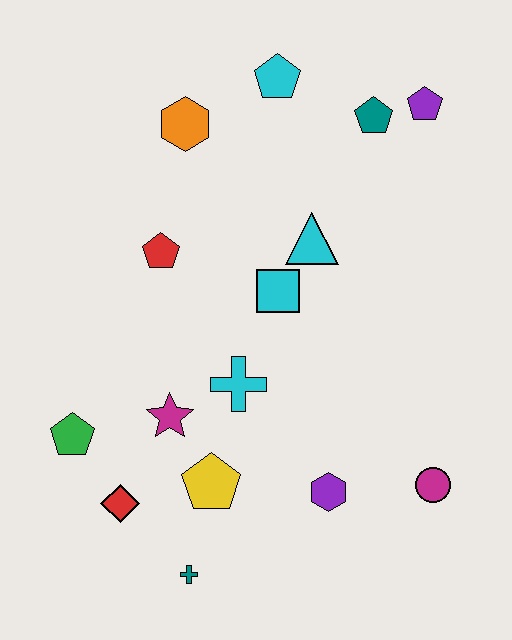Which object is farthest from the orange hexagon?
The teal cross is farthest from the orange hexagon.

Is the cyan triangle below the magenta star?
No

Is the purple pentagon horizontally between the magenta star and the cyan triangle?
No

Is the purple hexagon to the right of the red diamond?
Yes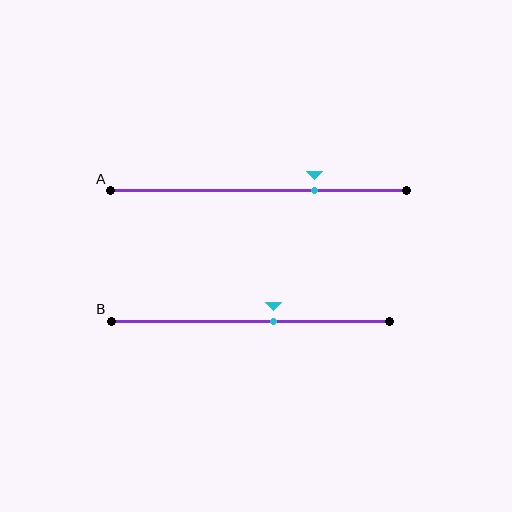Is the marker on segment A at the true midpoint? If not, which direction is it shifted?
No, the marker on segment A is shifted to the right by about 19% of the segment length.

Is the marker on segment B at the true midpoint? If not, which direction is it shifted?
No, the marker on segment B is shifted to the right by about 8% of the segment length.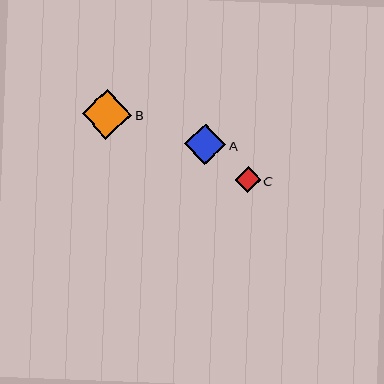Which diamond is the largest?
Diamond B is the largest with a size of approximately 50 pixels.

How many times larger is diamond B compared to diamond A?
Diamond B is approximately 1.2 times the size of diamond A.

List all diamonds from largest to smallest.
From largest to smallest: B, A, C.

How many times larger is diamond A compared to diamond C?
Diamond A is approximately 1.6 times the size of diamond C.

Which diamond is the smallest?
Diamond C is the smallest with a size of approximately 26 pixels.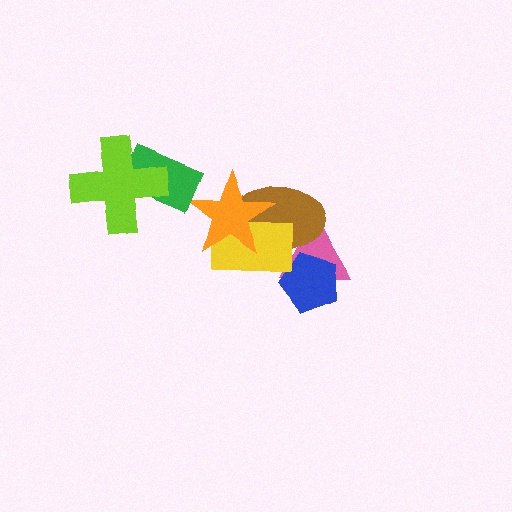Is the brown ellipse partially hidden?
Yes, it is partially covered by another shape.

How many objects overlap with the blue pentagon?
2 objects overlap with the blue pentagon.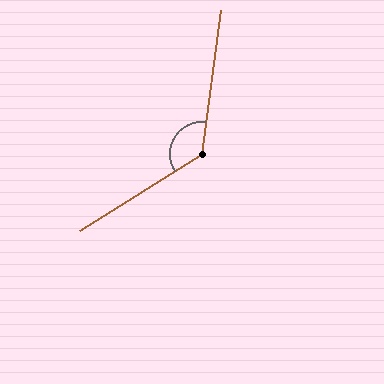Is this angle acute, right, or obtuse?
It is obtuse.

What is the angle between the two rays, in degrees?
Approximately 130 degrees.